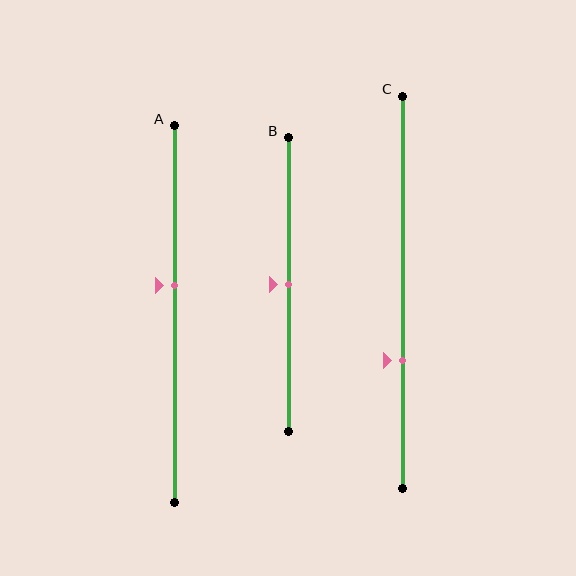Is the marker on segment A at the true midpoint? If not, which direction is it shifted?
No, the marker on segment A is shifted upward by about 8% of the segment length.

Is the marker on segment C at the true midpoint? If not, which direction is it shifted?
No, the marker on segment C is shifted downward by about 17% of the segment length.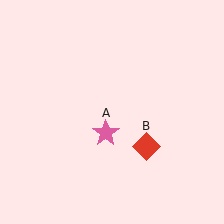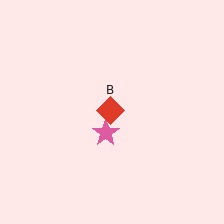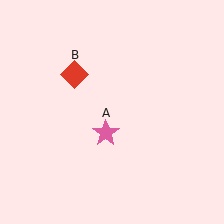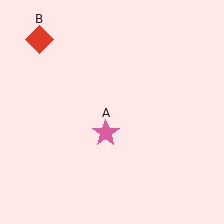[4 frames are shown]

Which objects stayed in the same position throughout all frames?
Pink star (object A) remained stationary.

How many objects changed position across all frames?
1 object changed position: red diamond (object B).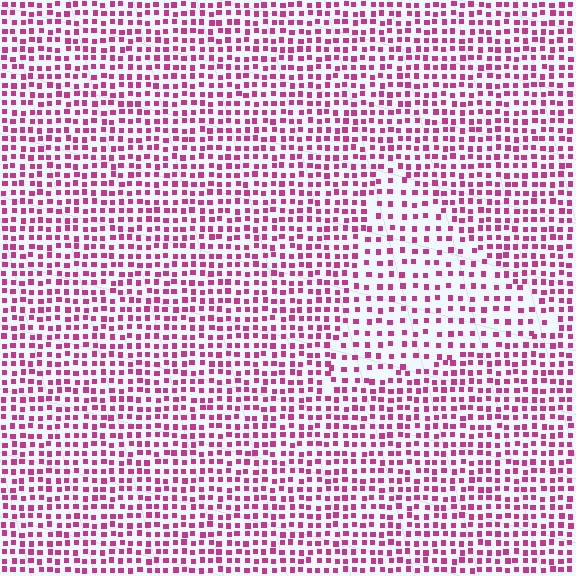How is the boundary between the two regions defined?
The boundary is defined by a change in element density (approximately 1.7x ratio). All elements are the same color, size, and shape.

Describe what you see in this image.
The image contains small magenta elements arranged at two different densities. A triangle-shaped region is visible where the elements are less densely packed than the surrounding area.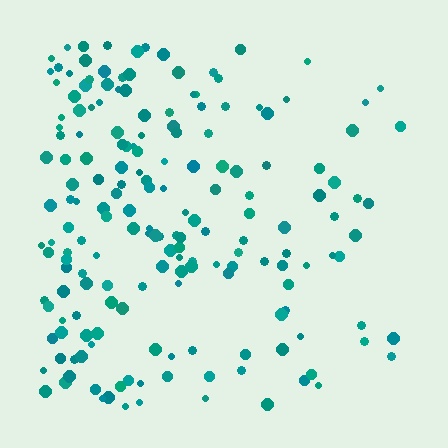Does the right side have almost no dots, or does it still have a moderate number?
Still a moderate number, just noticeably fewer than the left.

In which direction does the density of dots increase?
From right to left, with the left side densest.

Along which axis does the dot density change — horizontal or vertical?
Horizontal.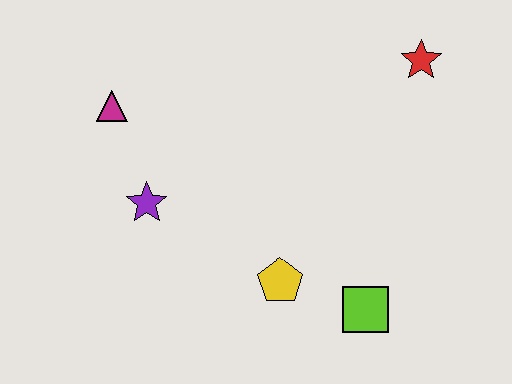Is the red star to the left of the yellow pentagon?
No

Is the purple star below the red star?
Yes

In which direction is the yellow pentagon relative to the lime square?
The yellow pentagon is to the left of the lime square.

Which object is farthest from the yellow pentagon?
The red star is farthest from the yellow pentagon.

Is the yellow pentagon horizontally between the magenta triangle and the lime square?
Yes